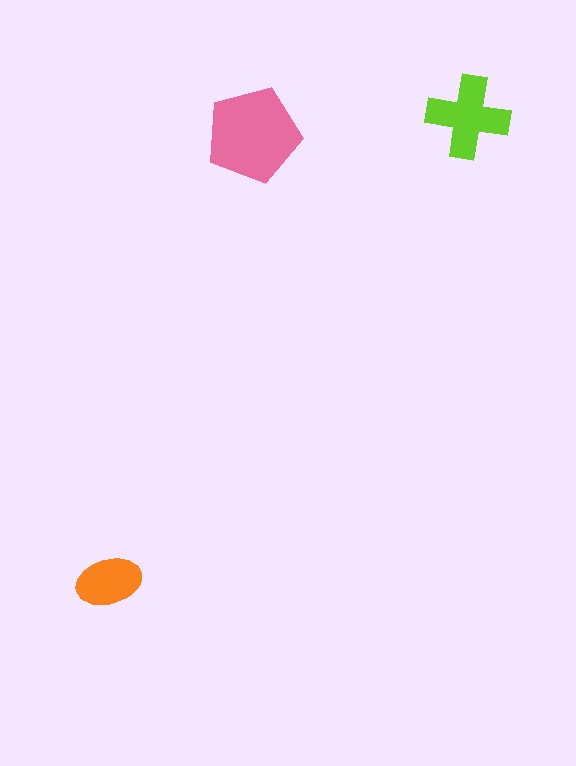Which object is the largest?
The pink pentagon.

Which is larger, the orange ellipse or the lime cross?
The lime cross.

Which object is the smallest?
The orange ellipse.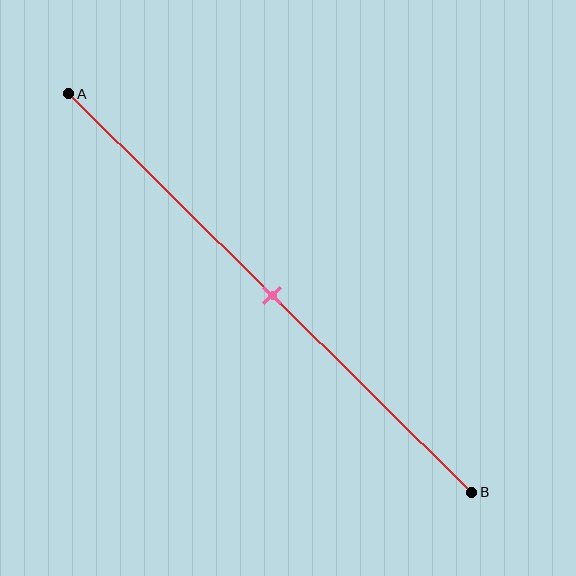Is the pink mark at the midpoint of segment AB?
Yes, the mark is approximately at the midpoint.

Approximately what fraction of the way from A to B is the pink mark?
The pink mark is approximately 50% of the way from A to B.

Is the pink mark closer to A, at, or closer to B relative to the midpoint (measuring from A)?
The pink mark is approximately at the midpoint of segment AB.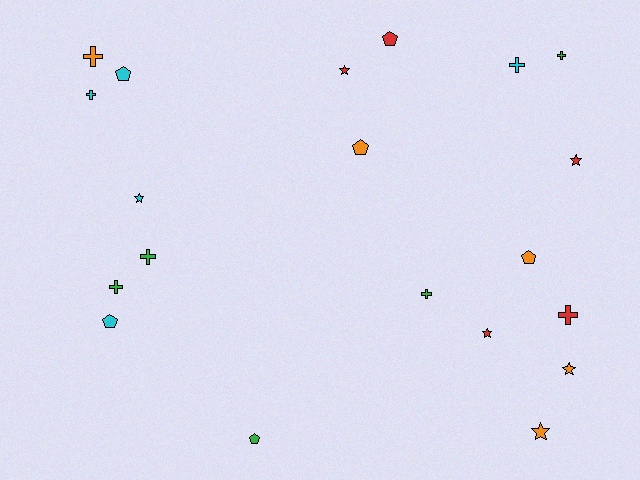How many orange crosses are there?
There is 1 orange cross.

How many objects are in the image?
There are 20 objects.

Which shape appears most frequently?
Cross, with 8 objects.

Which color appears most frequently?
Red, with 5 objects.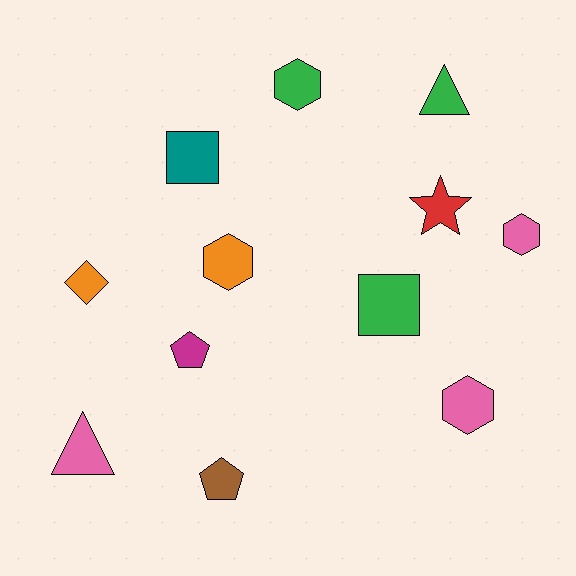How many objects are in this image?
There are 12 objects.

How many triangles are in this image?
There are 2 triangles.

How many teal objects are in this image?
There is 1 teal object.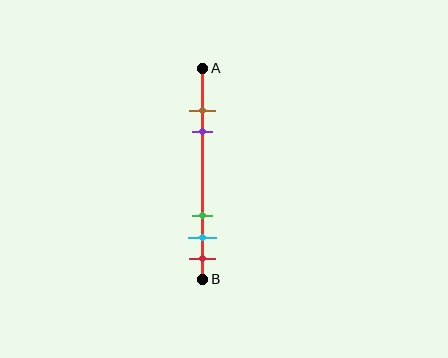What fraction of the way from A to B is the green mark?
The green mark is approximately 70% (0.7) of the way from A to B.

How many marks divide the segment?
There are 5 marks dividing the segment.